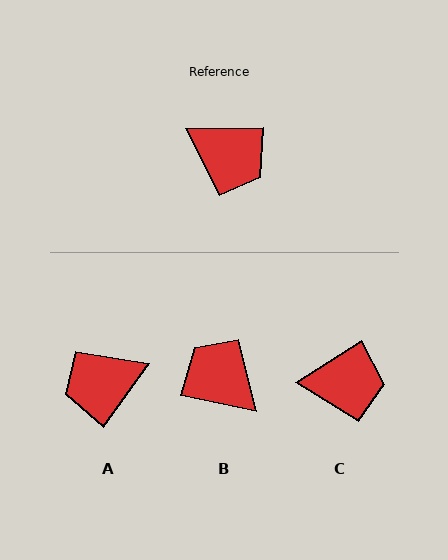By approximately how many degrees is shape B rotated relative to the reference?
Approximately 167 degrees counter-clockwise.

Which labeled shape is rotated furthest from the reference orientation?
B, about 167 degrees away.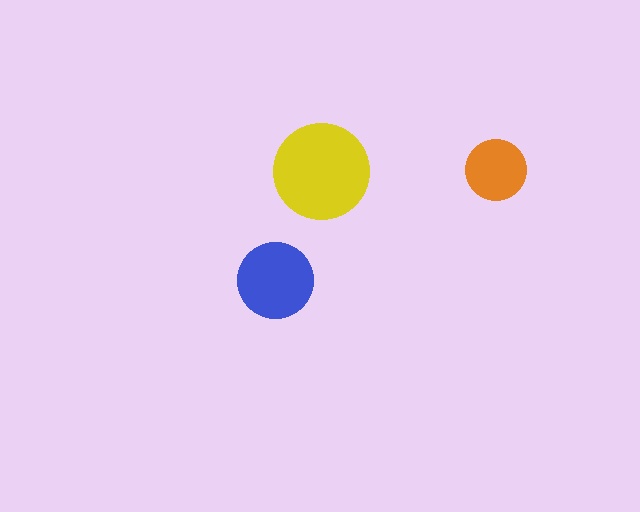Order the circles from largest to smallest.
the yellow one, the blue one, the orange one.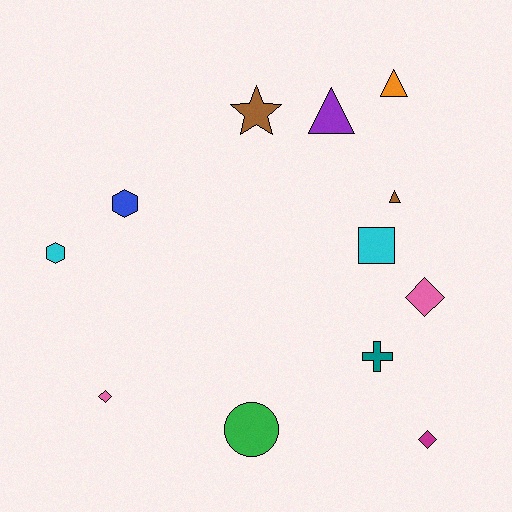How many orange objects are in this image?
There is 1 orange object.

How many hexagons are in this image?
There are 2 hexagons.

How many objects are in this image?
There are 12 objects.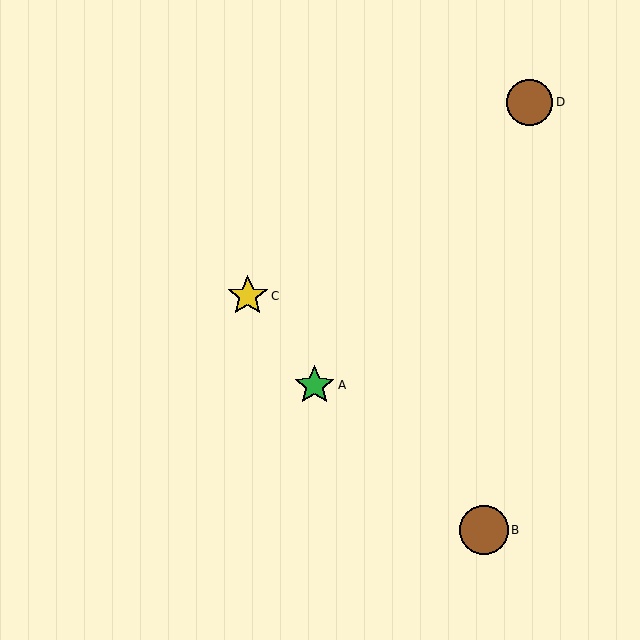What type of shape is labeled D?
Shape D is a brown circle.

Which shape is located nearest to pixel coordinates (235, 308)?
The yellow star (labeled C) at (248, 296) is nearest to that location.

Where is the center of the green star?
The center of the green star is at (315, 385).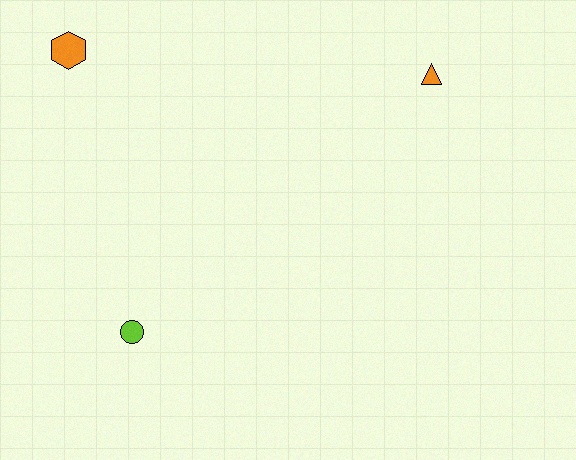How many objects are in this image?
There are 3 objects.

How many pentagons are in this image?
There are no pentagons.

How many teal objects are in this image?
There are no teal objects.